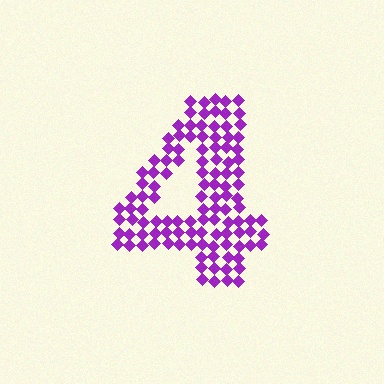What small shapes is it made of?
It is made of small diamonds.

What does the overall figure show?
The overall figure shows the digit 4.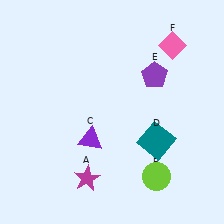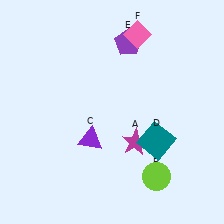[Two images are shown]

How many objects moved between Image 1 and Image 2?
3 objects moved between the two images.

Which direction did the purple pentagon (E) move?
The purple pentagon (E) moved up.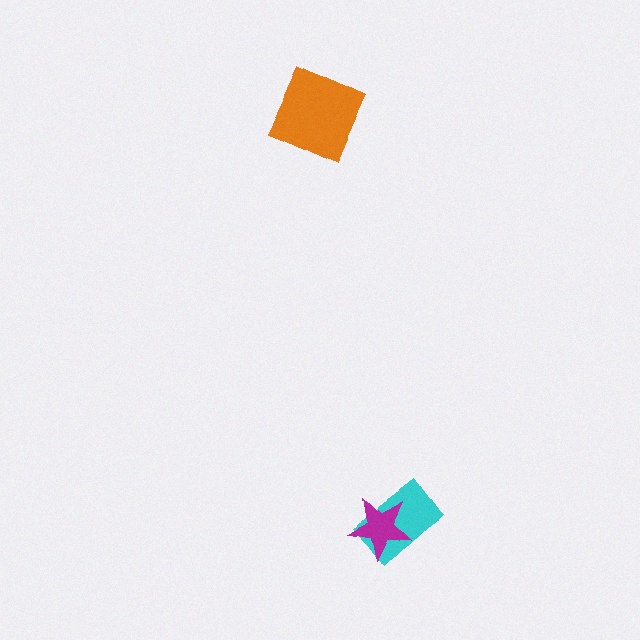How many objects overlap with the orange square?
0 objects overlap with the orange square.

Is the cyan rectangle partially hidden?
Yes, it is partially covered by another shape.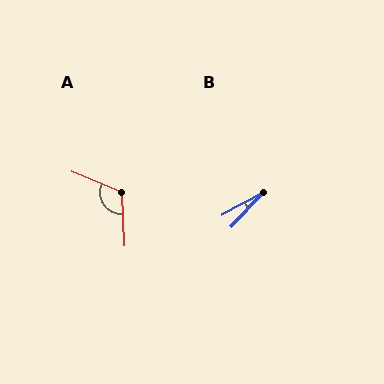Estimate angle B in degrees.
Approximately 17 degrees.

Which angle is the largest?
A, at approximately 115 degrees.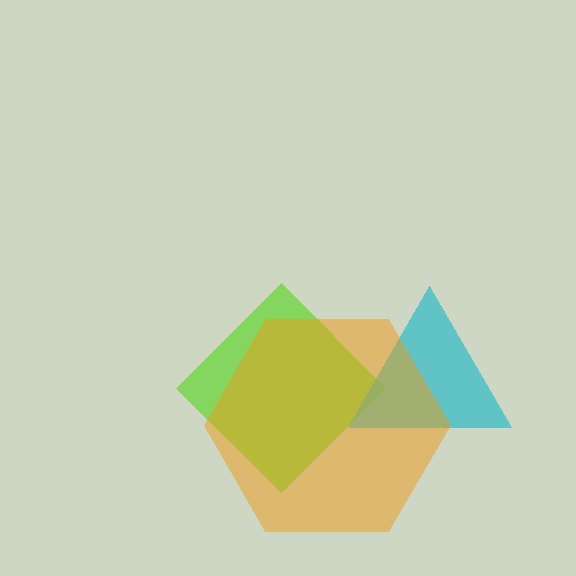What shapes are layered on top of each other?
The layered shapes are: a lime diamond, a cyan triangle, an orange hexagon.